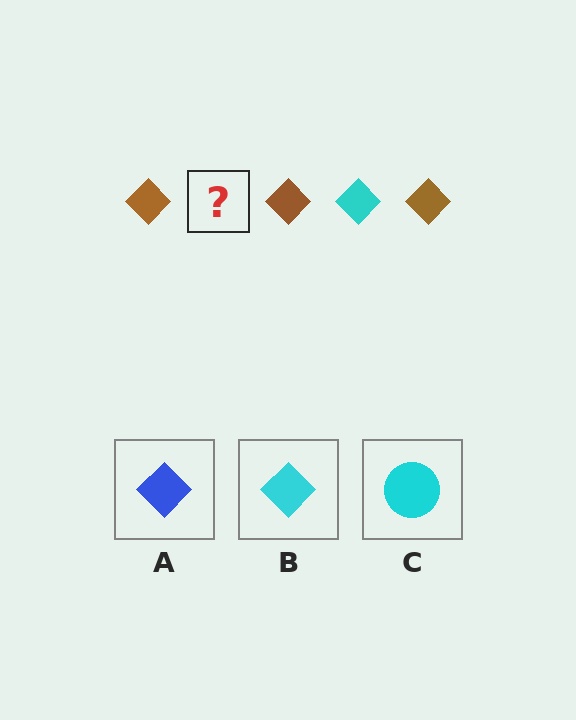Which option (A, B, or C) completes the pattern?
B.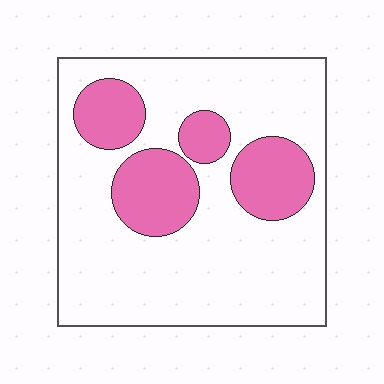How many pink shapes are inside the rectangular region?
4.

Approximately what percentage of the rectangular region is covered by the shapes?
Approximately 25%.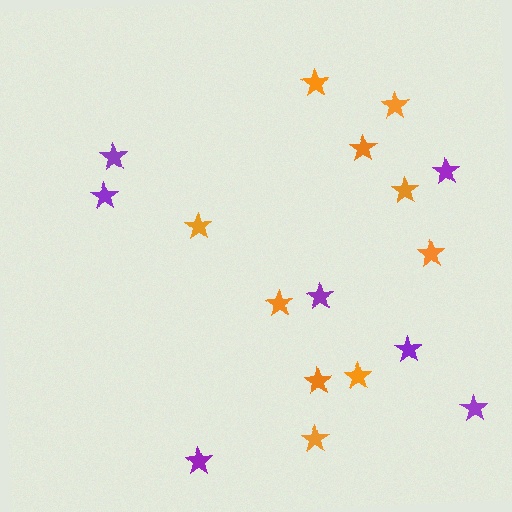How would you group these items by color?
There are 2 groups: one group of orange stars (10) and one group of purple stars (7).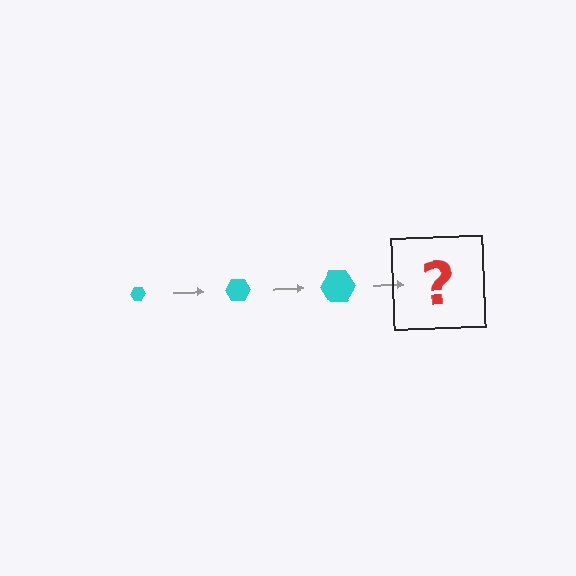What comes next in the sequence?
The next element should be a cyan hexagon, larger than the previous one.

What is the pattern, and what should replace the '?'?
The pattern is that the hexagon gets progressively larger each step. The '?' should be a cyan hexagon, larger than the previous one.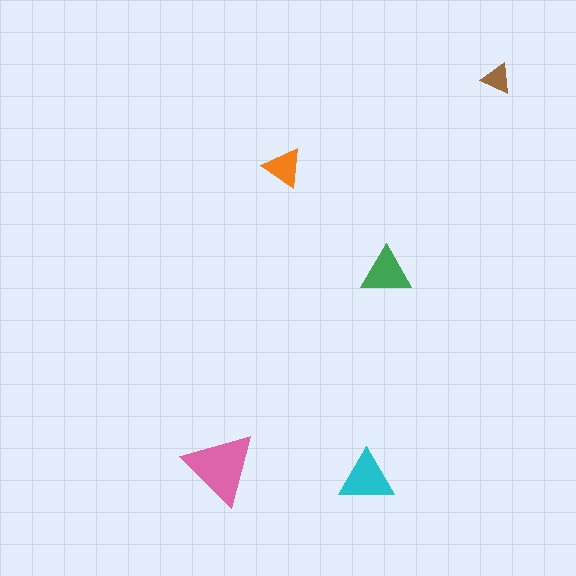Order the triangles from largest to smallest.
the pink one, the cyan one, the green one, the orange one, the brown one.